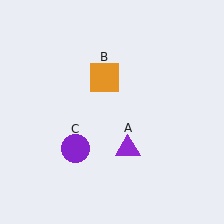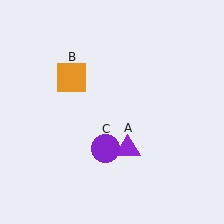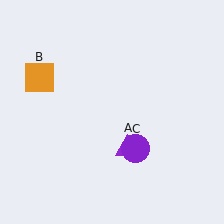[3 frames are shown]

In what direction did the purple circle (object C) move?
The purple circle (object C) moved right.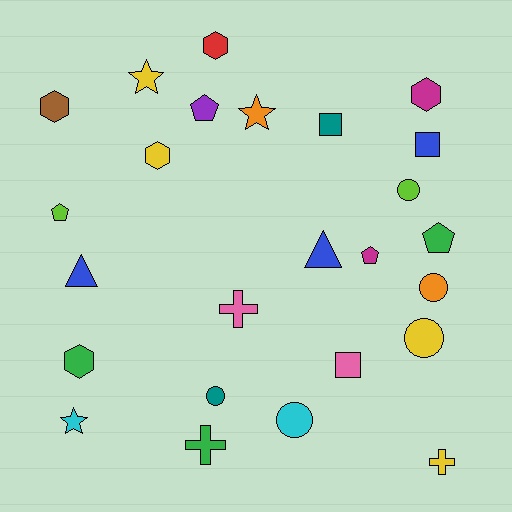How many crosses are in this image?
There are 3 crosses.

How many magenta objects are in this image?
There are 2 magenta objects.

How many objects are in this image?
There are 25 objects.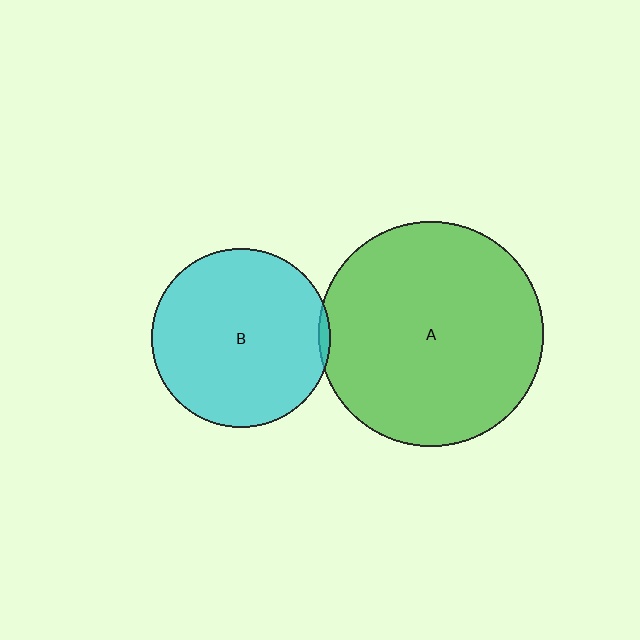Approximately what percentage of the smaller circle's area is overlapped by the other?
Approximately 5%.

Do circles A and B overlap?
Yes.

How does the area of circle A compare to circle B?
Approximately 1.6 times.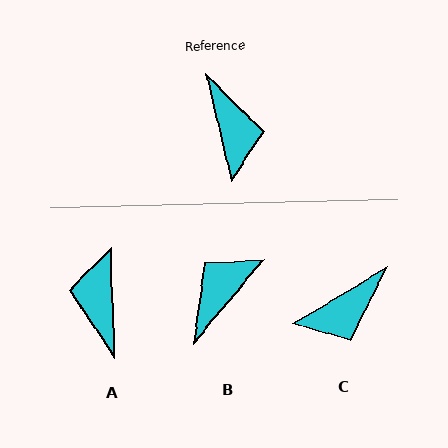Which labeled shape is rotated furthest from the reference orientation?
A, about 169 degrees away.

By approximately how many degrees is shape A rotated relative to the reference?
Approximately 169 degrees counter-clockwise.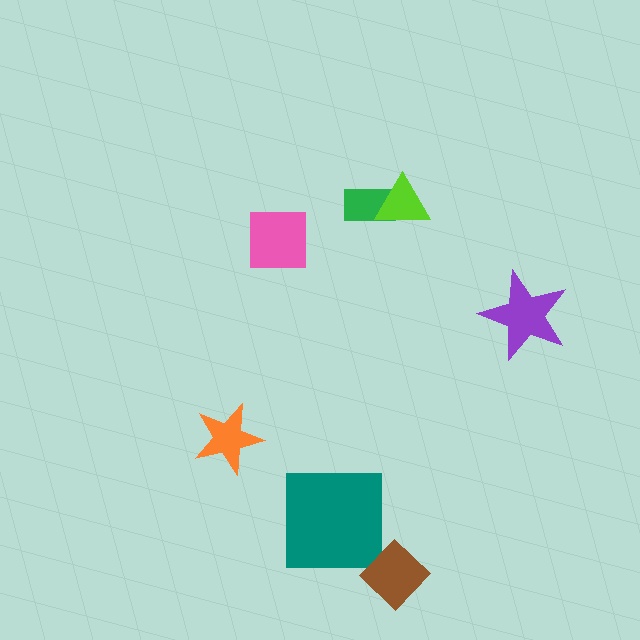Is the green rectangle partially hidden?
Yes, it is partially covered by another shape.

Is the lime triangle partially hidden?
No, no other shape covers it.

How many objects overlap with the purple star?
0 objects overlap with the purple star.